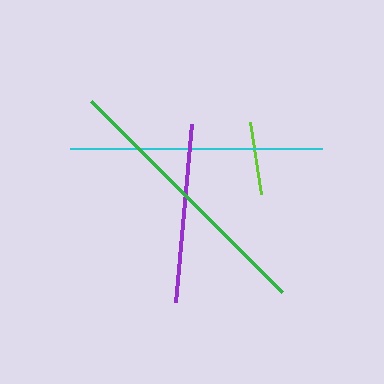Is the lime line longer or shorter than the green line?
The green line is longer than the lime line.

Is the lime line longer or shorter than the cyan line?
The cyan line is longer than the lime line.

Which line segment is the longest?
The green line is the longest at approximately 271 pixels.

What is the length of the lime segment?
The lime segment is approximately 73 pixels long.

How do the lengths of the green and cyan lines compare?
The green and cyan lines are approximately the same length.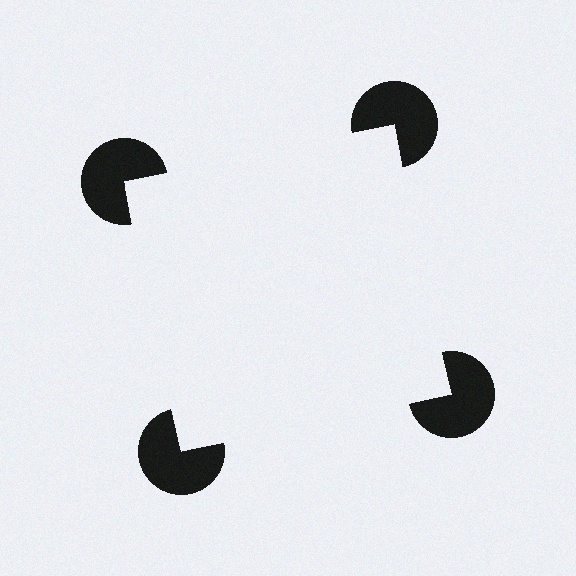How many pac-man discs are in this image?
There are 4 — one at each vertex of the illusory square.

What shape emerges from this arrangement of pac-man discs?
An illusory square — its edges are inferred from the aligned wedge cuts in the pac-man discs, not physically drawn.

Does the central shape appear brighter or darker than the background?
It typically appears slightly brighter than the background, even though no actual brightness change is drawn.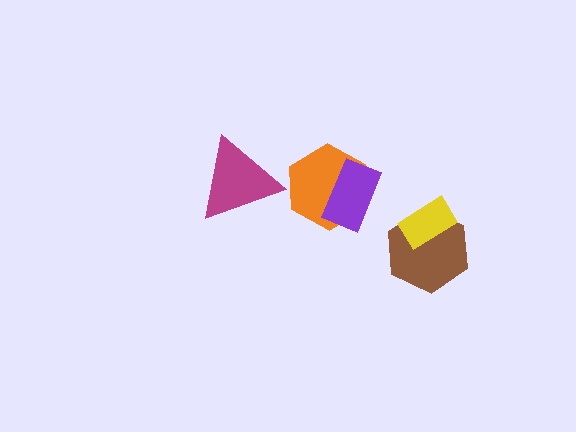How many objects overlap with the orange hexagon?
1 object overlaps with the orange hexagon.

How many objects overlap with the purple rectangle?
1 object overlaps with the purple rectangle.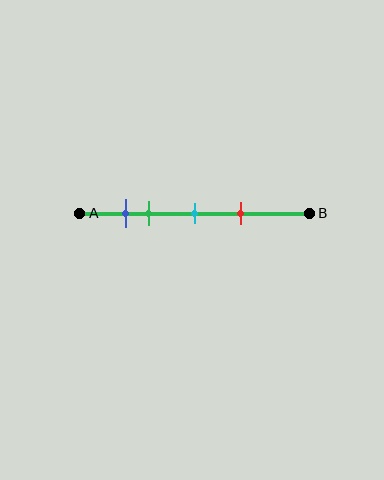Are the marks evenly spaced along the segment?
No, the marks are not evenly spaced.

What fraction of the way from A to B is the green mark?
The green mark is approximately 30% (0.3) of the way from A to B.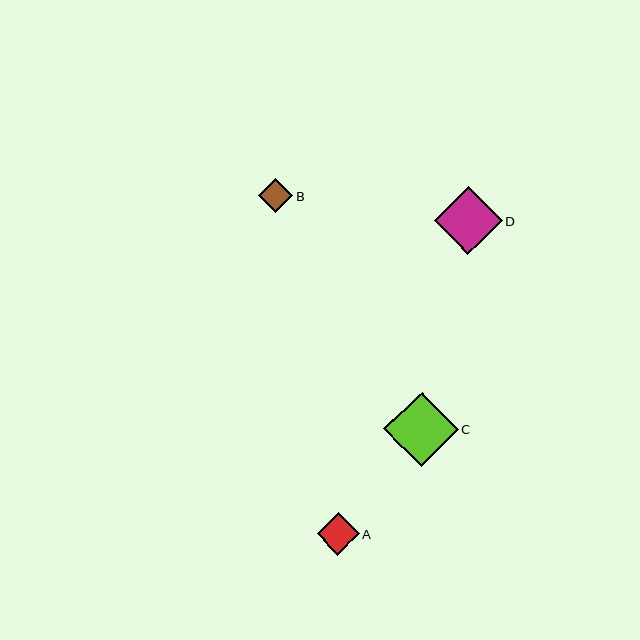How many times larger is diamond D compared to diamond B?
Diamond D is approximately 2.0 times the size of diamond B.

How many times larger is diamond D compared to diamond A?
Diamond D is approximately 1.6 times the size of diamond A.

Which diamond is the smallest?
Diamond B is the smallest with a size of approximately 34 pixels.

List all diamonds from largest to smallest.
From largest to smallest: C, D, A, B.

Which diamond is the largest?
Diamond C is the largest with a size of approximately 75 pixels.